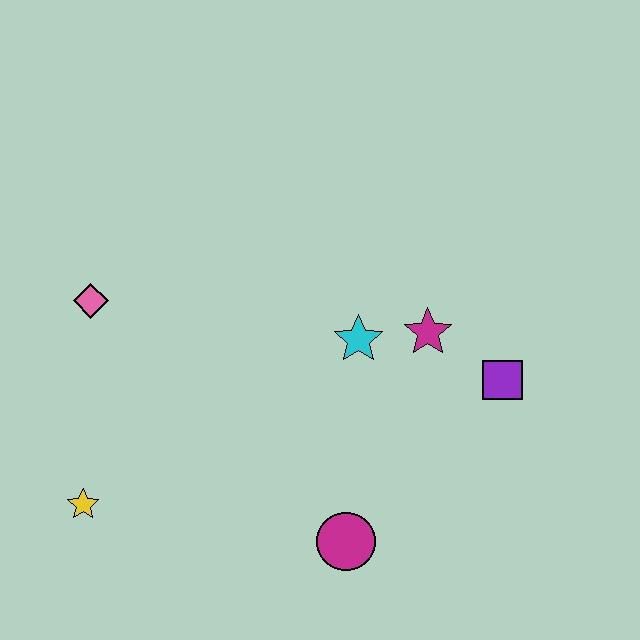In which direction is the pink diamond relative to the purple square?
The pink diamond is to the left of the purple square.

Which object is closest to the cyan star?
The magenta star is closest to the cyan star.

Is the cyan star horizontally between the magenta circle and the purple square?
Yes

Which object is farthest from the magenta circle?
The pink diamond is farthest from the magenta circle.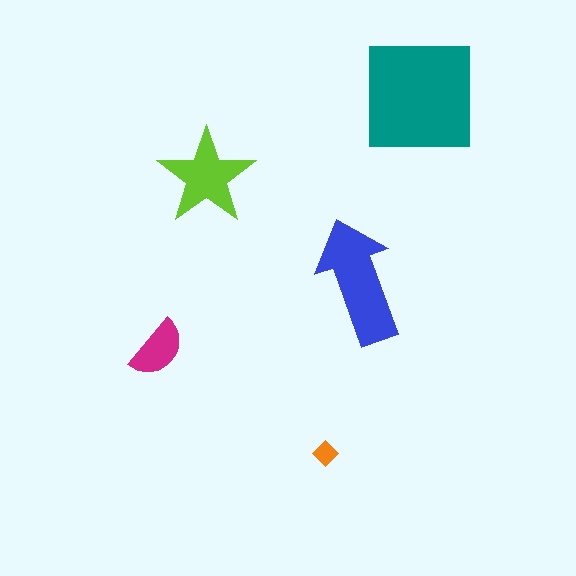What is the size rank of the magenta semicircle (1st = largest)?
4th.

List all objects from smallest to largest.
The orange diamond, the magenta semicircle, the lime star, the blue arrow, the teal square.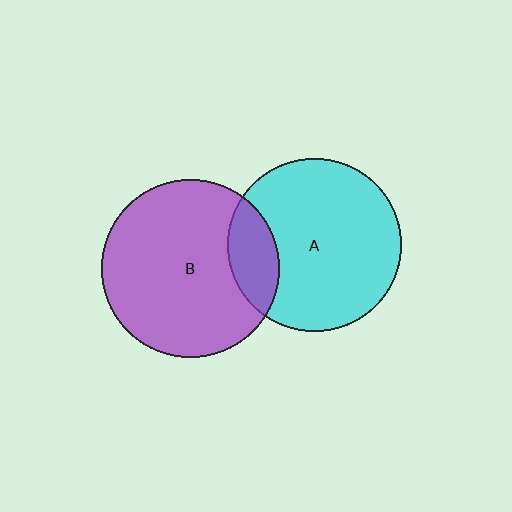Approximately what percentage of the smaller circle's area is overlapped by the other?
Approximately 20%.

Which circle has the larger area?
Circle B (purple).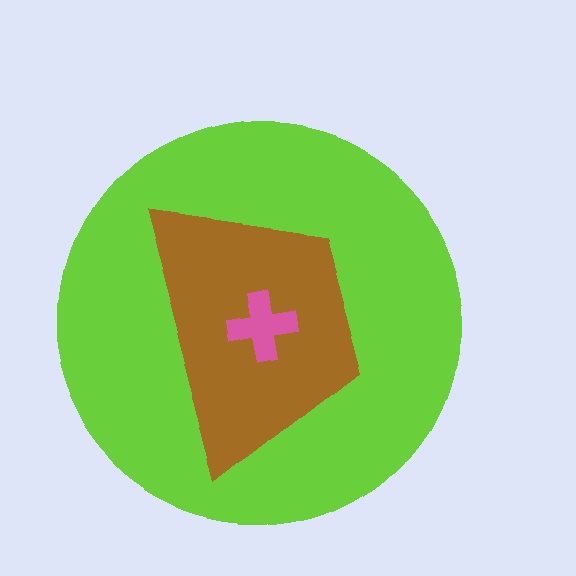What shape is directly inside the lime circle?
The brown trapezoid.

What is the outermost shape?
The lime circle.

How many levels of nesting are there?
3.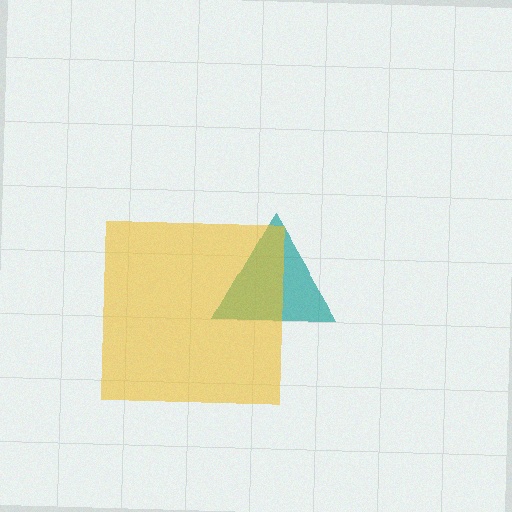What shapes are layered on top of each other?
The layered shapes are: a teal triangle, a yellow square.